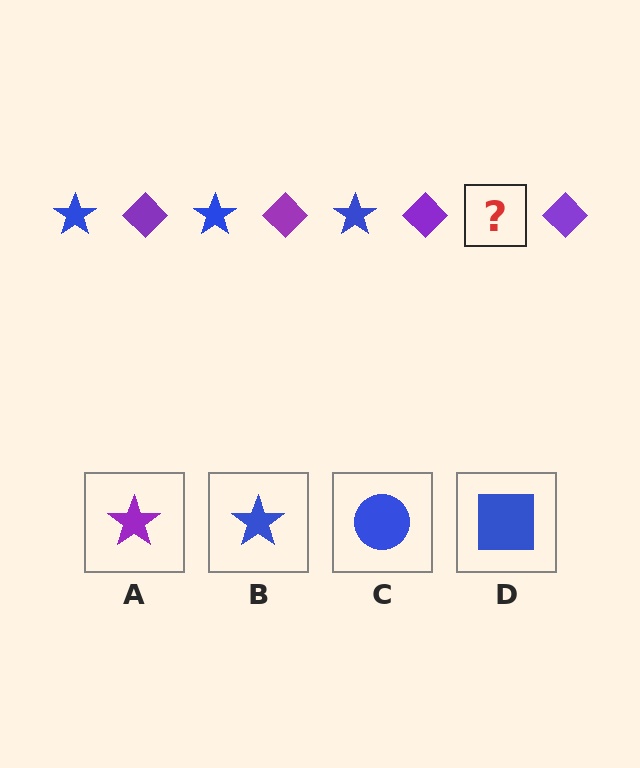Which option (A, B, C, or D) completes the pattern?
B.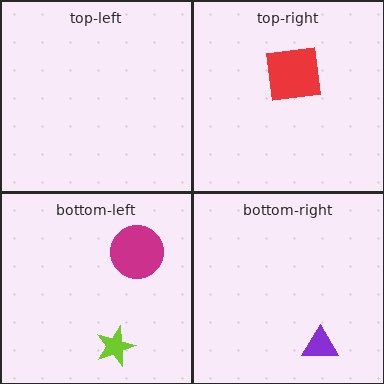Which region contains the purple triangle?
The bottom-right region.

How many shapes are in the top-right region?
1.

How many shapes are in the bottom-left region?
2.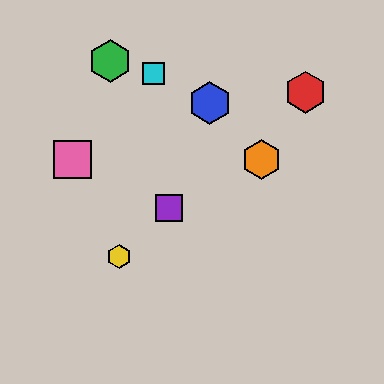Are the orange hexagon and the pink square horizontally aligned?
Yes, both are at y≈160.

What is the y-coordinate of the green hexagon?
The green hexagon is at y≈61.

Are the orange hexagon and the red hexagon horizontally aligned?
No, the orange hexagon is at y≈160 and the red hexagon is at y≈92.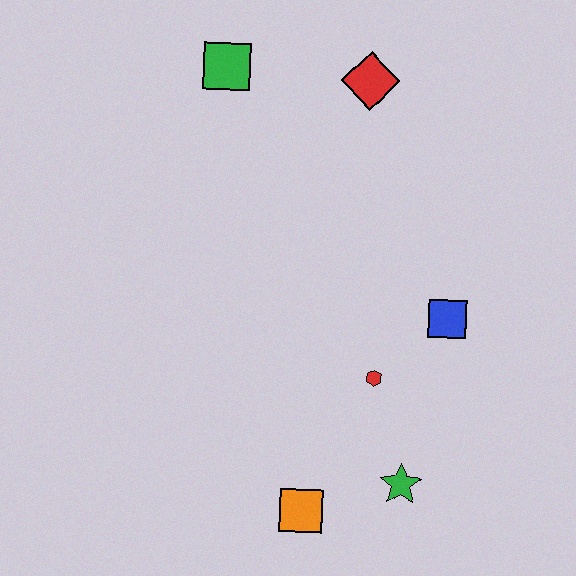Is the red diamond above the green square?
No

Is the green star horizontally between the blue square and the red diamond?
Yes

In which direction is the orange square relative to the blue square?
The orange square is below the blue square.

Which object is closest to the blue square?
The red hexagon is closest to the blue square.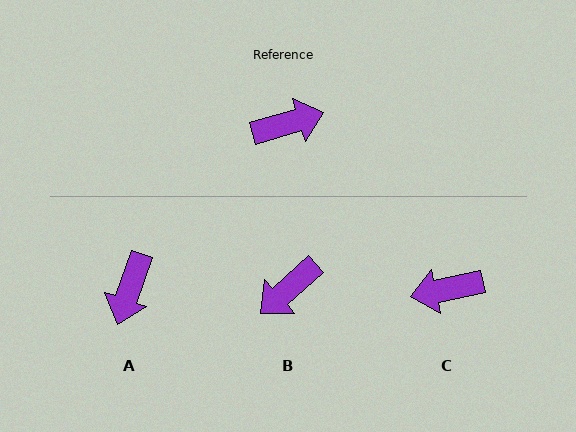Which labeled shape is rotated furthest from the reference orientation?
C, about 175 degrees away.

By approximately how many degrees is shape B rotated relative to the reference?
Approximately 155 degrees clockwise.